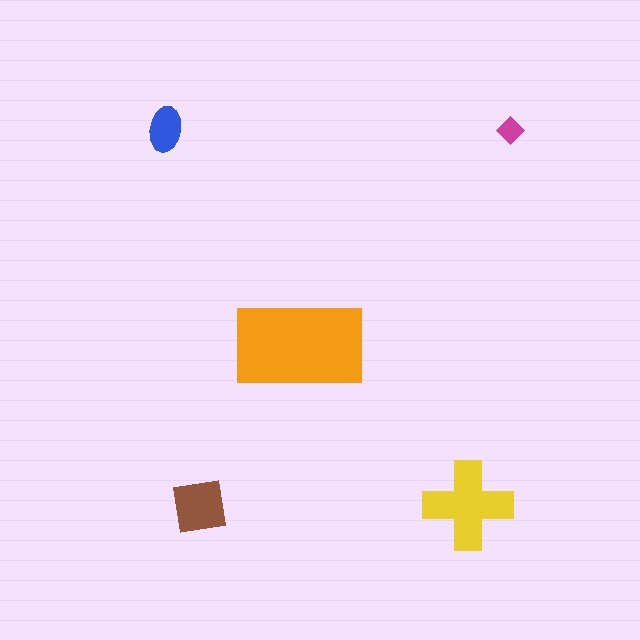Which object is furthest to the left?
The blue ellipse is leftmost.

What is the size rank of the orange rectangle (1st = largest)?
1st.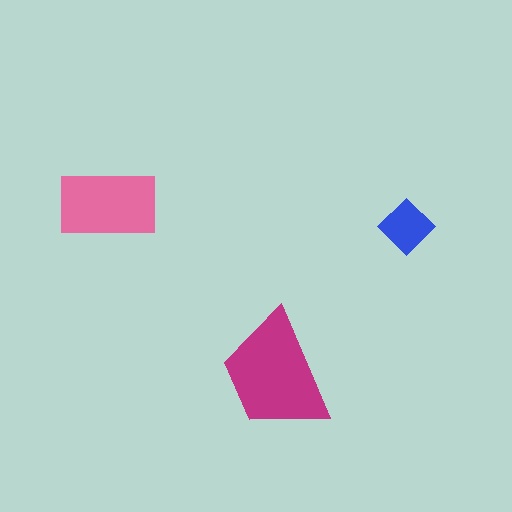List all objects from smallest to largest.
The blue diamond, the pink rectangle, the magenta trapezoid.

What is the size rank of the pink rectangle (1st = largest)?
2nd.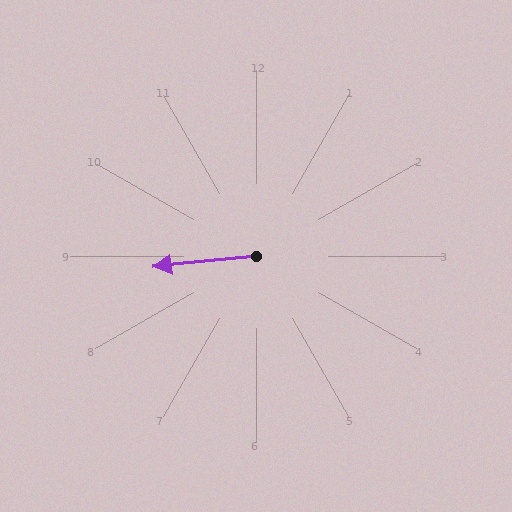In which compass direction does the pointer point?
West.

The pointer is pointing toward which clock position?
Roughly 9 o'clock.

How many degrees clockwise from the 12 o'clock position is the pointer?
Approximately 264 degrees.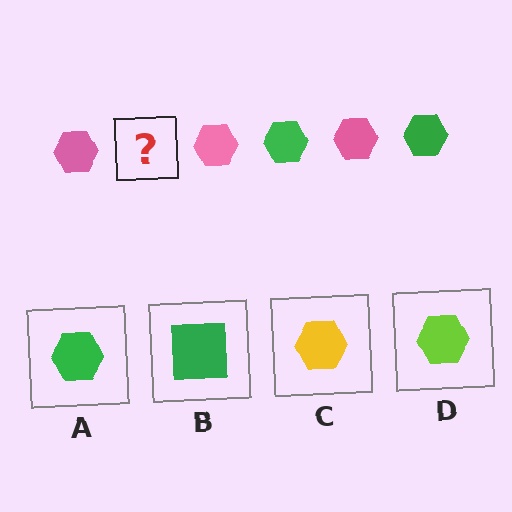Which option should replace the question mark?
Option A.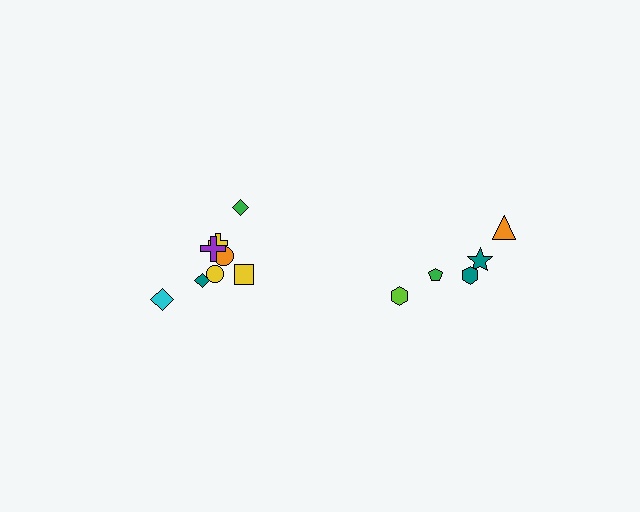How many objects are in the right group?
There are 5 objects.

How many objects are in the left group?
There are 8 objects.